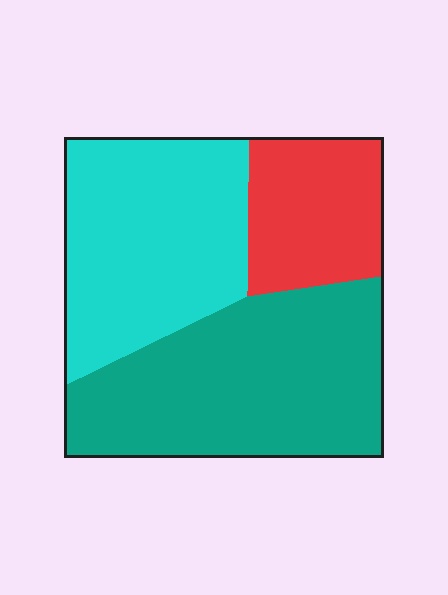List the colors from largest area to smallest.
From largest to smallest: teal, cyan, red.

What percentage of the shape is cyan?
Cyan takes up about three eighths (3/8) of the shape.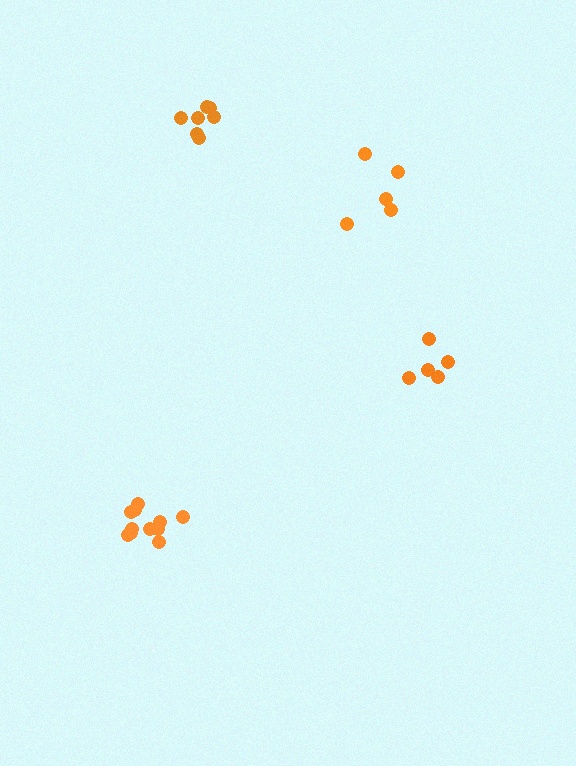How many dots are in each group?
Group 1: 5 dots, Group 2: 5 dots, Group 3: 11 dots, Group 4: 7 dots (28 total).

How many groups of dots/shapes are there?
There are 4 groups.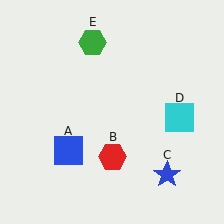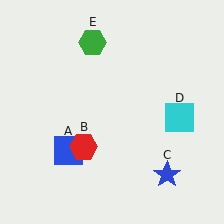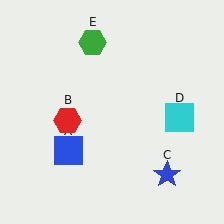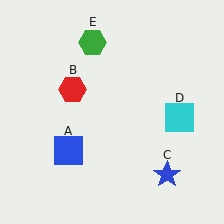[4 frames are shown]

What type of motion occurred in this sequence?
The red hexagon (object B) rotated clockwise around the center of the scene.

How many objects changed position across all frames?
1 object changed position: red hexagon (object B).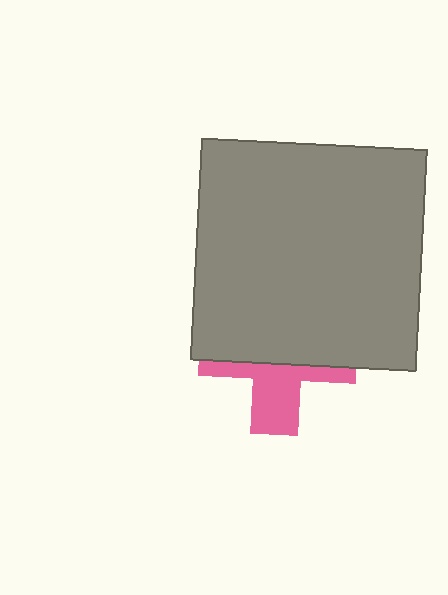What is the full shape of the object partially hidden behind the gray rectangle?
The partially hidden object is a pink cross.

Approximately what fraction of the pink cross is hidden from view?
Roughly 60% of the pink cross is hidden behind the gray rectangle.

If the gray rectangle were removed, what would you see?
You would see the complete pink cross.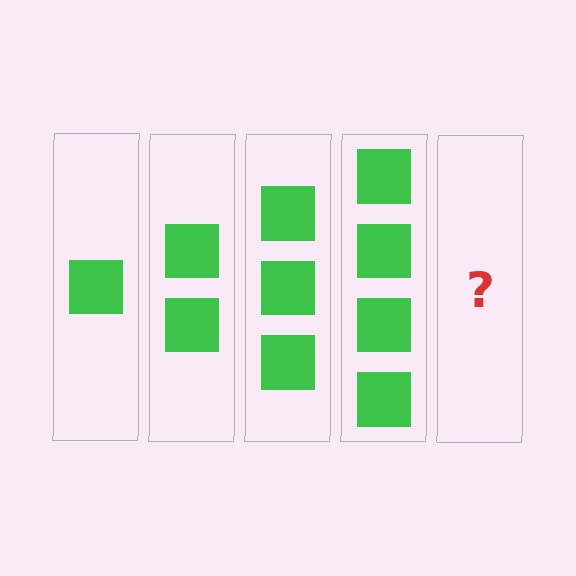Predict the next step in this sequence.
The next step is 5 squares.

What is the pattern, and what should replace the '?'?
The pattern is that each step adds one more square. The '?' should be 5 squares.